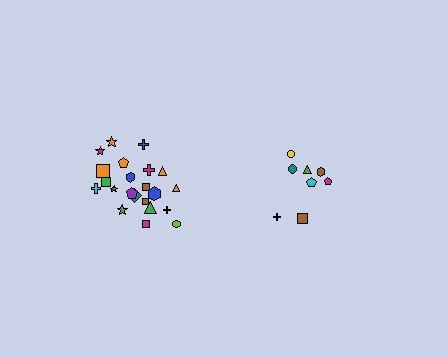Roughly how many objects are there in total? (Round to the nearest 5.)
Roughly 30 objects in total.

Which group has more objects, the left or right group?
The left group.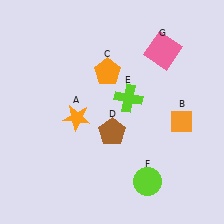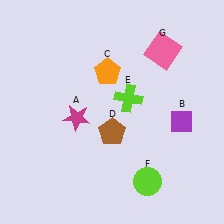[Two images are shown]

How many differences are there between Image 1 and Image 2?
There are 2 differences between the two images.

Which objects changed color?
A changed from orange to magenta. B changed from orange to purple.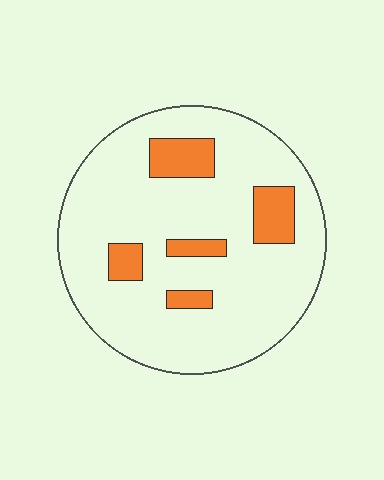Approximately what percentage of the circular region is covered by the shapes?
Approximately 15%.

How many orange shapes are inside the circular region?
5.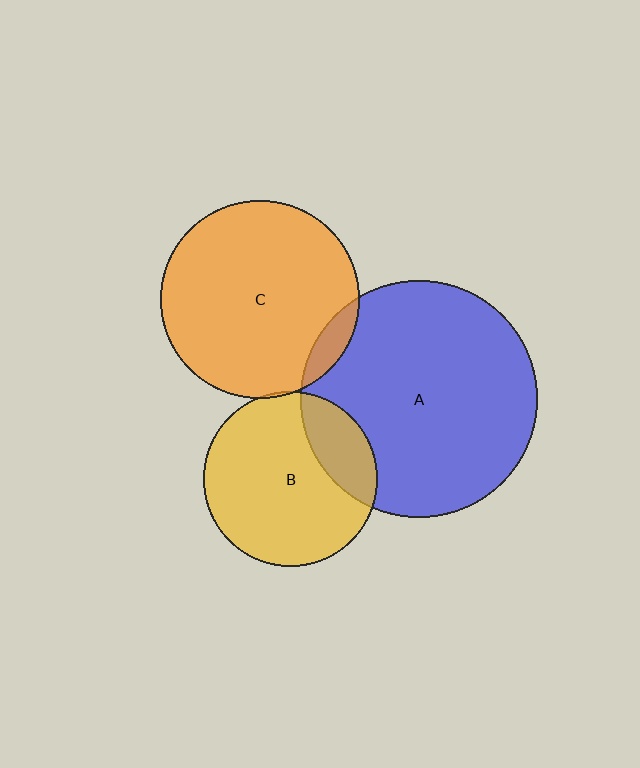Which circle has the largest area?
Circle A (blue).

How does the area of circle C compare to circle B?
Approximately 1.3 times.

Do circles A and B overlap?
Yes.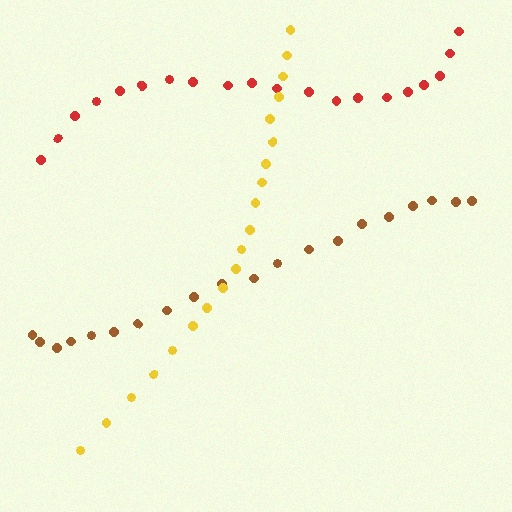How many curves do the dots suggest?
There are 3 distinct paths.